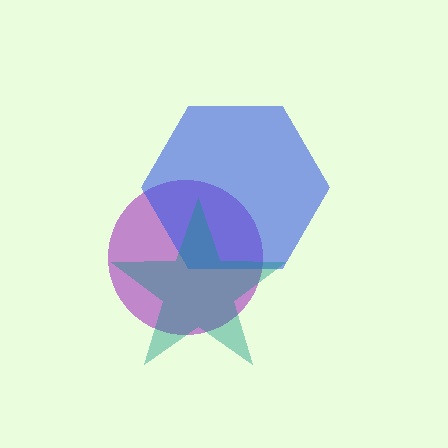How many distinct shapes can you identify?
There are 3 distinct shapes: a purple circle, a blue hexagon, a teal star.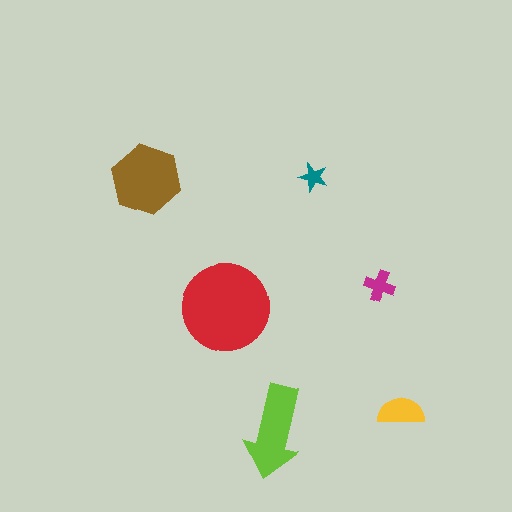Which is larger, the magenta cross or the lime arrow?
The lime arrow.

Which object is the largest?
The red circle.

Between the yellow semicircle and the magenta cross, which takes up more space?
The yellow semicircle.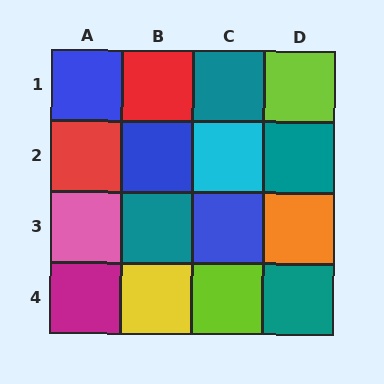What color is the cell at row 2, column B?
Blue.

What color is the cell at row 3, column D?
Orange.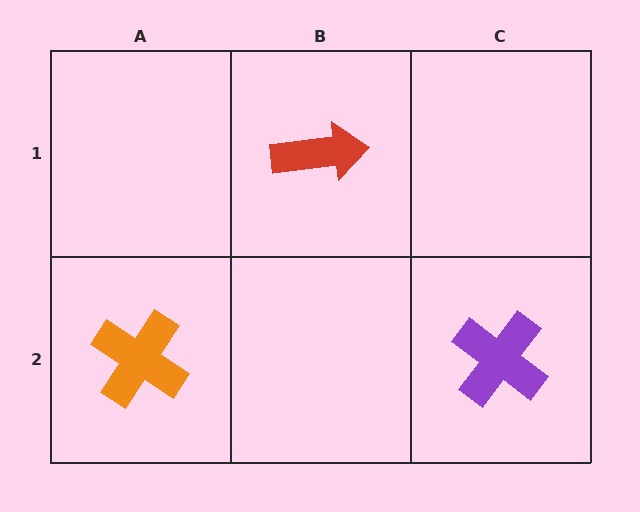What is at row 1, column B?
A red arrow.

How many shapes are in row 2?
2 shapes.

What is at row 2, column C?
A purple cross.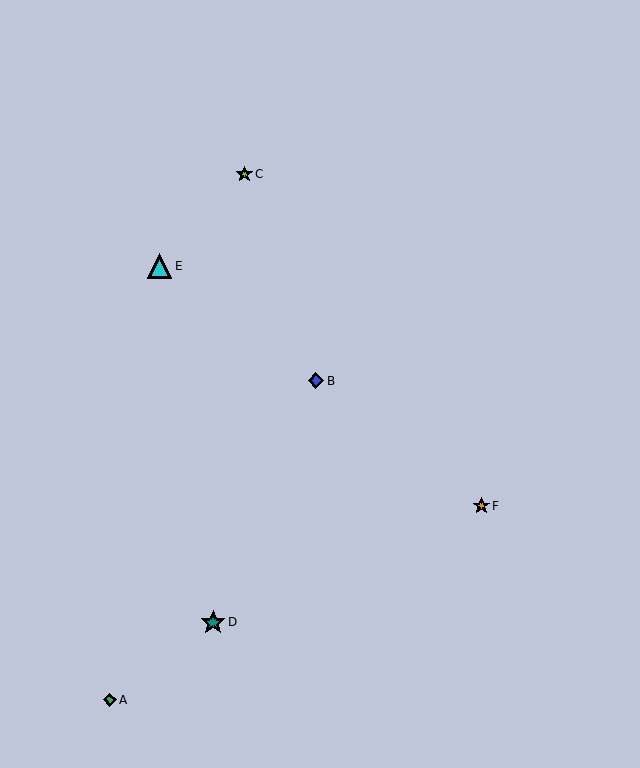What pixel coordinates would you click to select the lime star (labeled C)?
Click at (244, 174) to select the lime star C.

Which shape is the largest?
The cyan triangle (labeled E) is the largest.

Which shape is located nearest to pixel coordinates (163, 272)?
The cyan triangle (labeled E) at (159, 266) is nearest to that location.